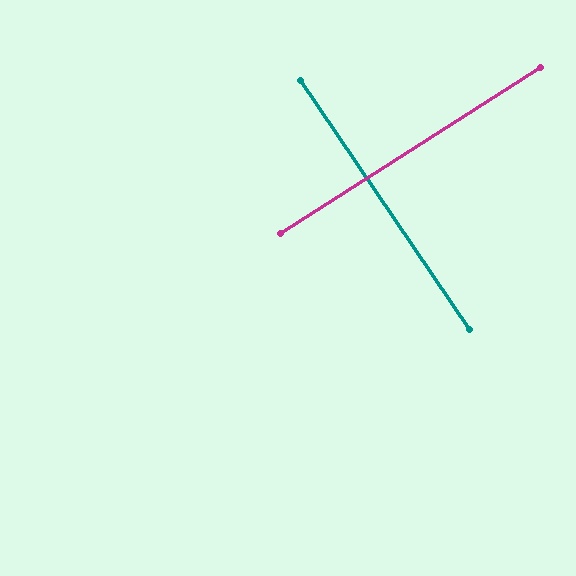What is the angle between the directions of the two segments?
Approximately 88 degrees.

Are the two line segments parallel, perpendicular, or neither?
Perpendicular — they meet at approximately 88°.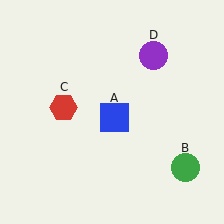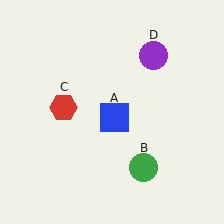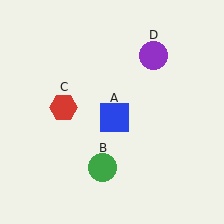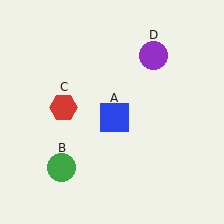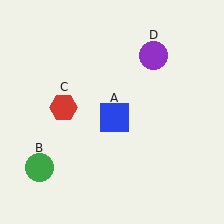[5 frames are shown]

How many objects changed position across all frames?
1 object changed position: green circle (object B).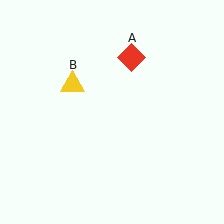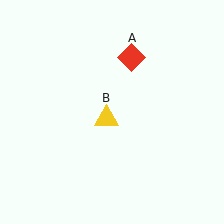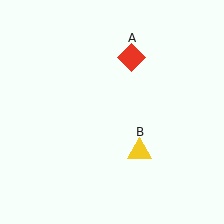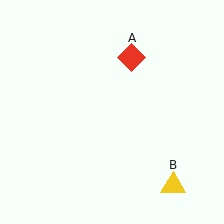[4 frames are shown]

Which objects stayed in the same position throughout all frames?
Red diamond (object A) remained stationary.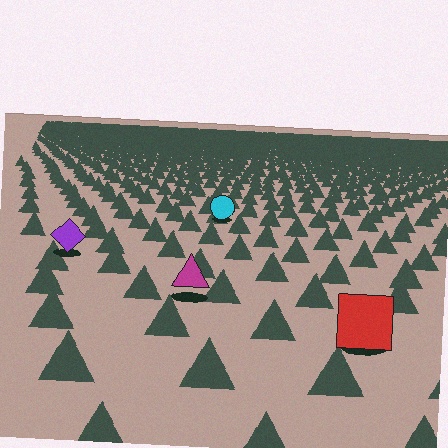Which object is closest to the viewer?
The red square is closest. The texture marks near it are larger and more spread out.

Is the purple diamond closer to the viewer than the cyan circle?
Yes. The purple diamond is closer — you can tell from the texture gradient: the ground texture is coarser near it.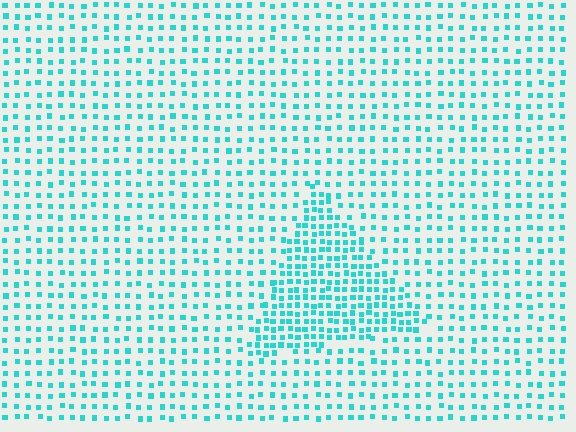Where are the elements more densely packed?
The elements are more densely packed inside the triangle boundary.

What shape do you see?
I see a triangle.